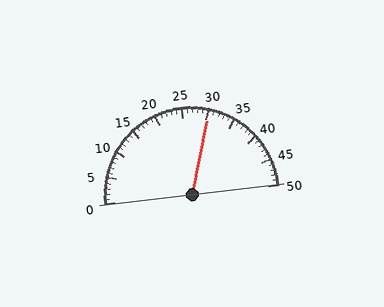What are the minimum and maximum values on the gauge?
The gauge ranges from 0 to 50.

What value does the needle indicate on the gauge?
The needle indicates approximately 30.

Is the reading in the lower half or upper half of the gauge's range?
The reading is in the upper half of the range (0 to 50).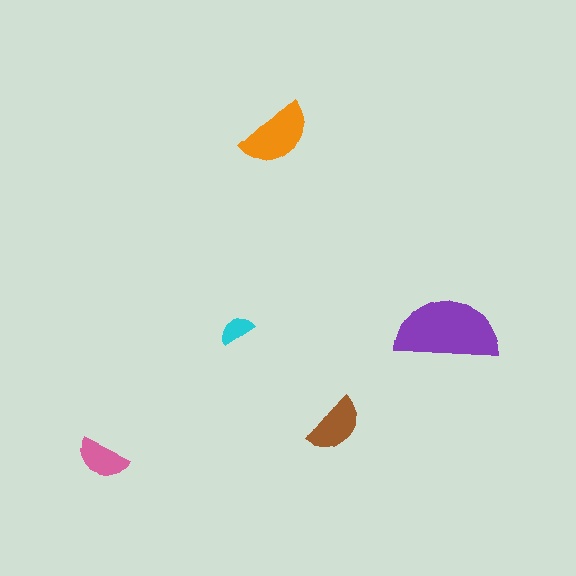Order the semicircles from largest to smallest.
the purple one, the orange one, the brown one, the pink one, the cyan one.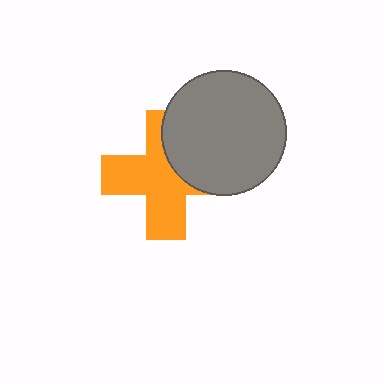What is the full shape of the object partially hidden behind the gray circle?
The partially hidden object is an orange cross.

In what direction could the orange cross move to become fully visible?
The orange cross could move left. That would shift it out from behind the gray circle entirely.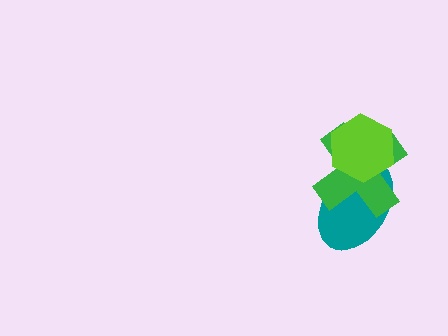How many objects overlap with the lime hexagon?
2 objects overlap with the lime hexagon.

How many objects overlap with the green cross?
2 objects overlap with the green cross.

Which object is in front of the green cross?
The lime hexagon is in front of the green cross.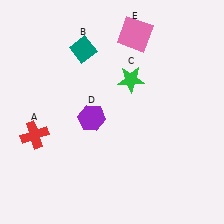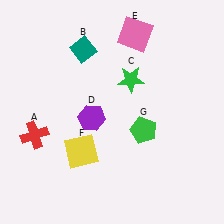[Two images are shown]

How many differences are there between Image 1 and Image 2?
There are 2 differences between the two images.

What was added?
A yellow square (F), a green pentagon (G) were added in Image 2.